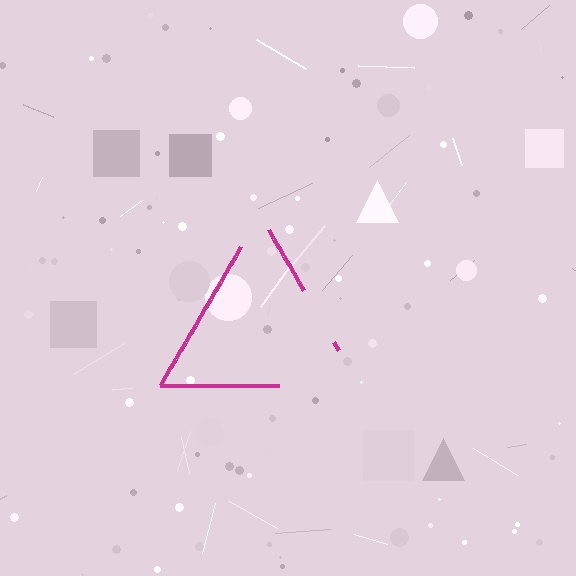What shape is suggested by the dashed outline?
The dashed outline suggests a triangle.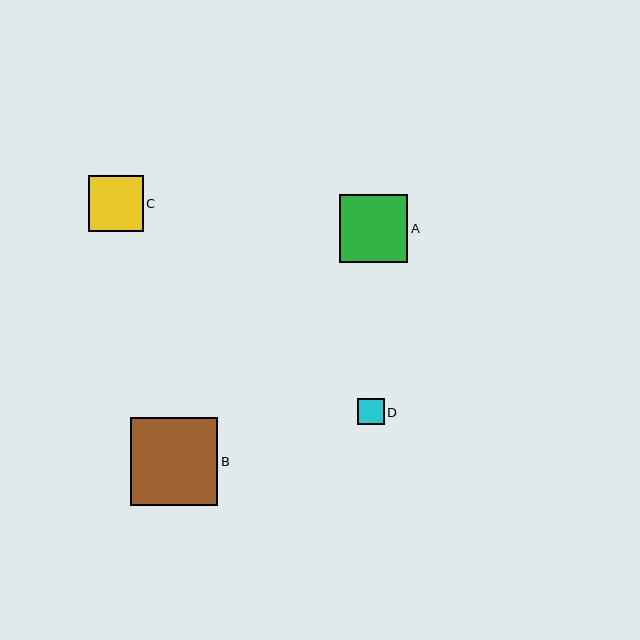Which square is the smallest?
Square D is the smallest with a size of approximately 26 pixels.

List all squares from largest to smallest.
From largest to smallest: B, A, C, D.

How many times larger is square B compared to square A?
Square B is approximately 1.3 times the size of square A.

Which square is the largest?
Square B is the largest with a size of approximately 87 pixels.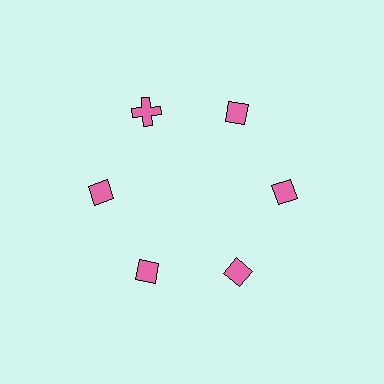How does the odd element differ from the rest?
It has a different shape: cross instead of diamond.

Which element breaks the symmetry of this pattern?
The pink cross at roughly the 11 o'clock position breaks the symmetry. All other shapes are pink diamonds.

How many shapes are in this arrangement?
There are 6 shapes arranged in a ring pattern.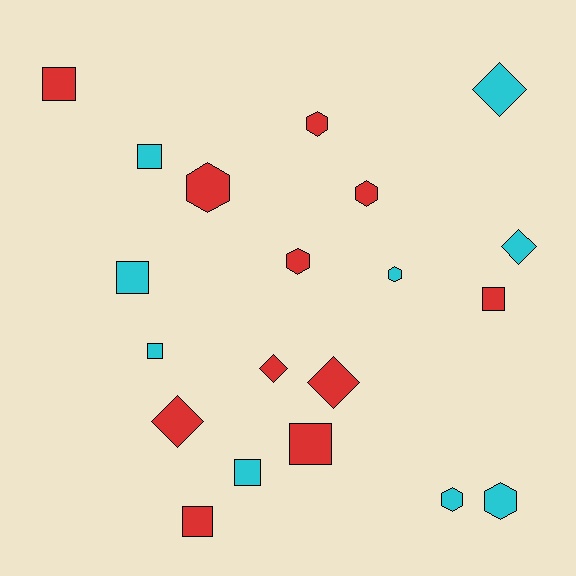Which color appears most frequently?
Red, with 11 objects.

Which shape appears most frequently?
Square, with 8 objects.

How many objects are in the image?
There are 20 objects.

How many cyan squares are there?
There are 4 cyan squares.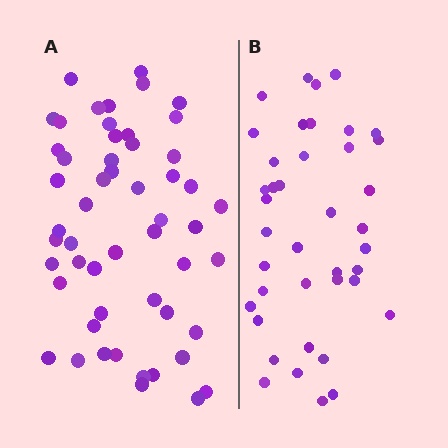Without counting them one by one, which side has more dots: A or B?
Region A (the left region) has more dots.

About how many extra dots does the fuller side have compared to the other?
Region A has approximately 15 more dots than region B.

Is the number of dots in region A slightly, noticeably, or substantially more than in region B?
Region A has noticeably more, but not dramatically so. The ratio is roughly 1.3 to 1.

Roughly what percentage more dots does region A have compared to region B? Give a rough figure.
About 30% more.